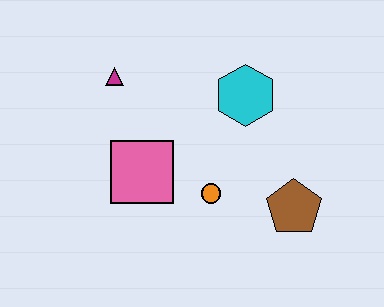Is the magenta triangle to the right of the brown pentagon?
No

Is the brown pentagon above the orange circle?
No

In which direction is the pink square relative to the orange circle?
The pink square is to the left of the orange circle.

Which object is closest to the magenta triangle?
The pink square is closest to the magenta triangle.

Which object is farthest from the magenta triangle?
The brown pentagon is farthest from the magenta triangle.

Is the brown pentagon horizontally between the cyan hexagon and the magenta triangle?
No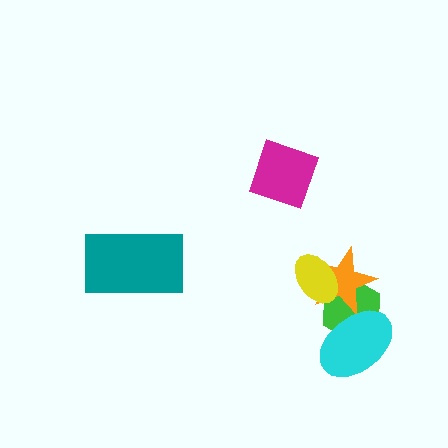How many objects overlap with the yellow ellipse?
2 objects overlap with the yellow ellipse.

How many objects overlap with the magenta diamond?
0 objects overlap with the magenta diamond.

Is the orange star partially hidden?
Yes, it is partially covered by another shape.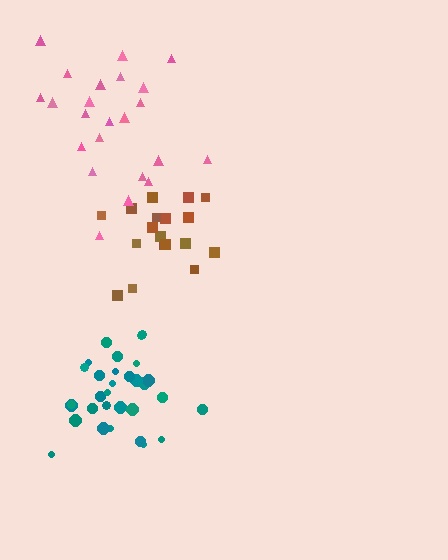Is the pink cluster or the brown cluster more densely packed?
Brown.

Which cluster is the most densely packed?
Teal.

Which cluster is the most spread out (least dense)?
Pink.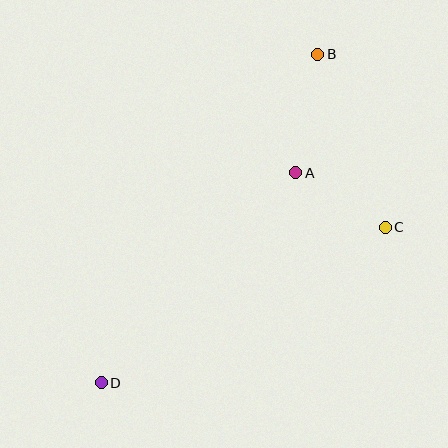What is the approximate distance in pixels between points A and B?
The distance between A and B is approximately 121 pixels.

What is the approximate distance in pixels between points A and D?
The distance between A and D is approximately 286 pixels.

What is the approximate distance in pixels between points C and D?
The distance between C and D is approximately 323 pixels.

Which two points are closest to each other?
Points A and C are closest to each other.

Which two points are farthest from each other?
Points B and D are farthest from each other.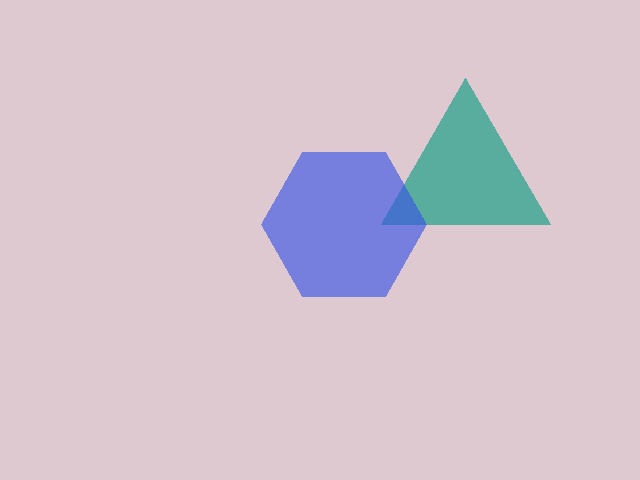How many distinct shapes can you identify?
There are 2 distinct shapes: a teal triangle, a blue hexagon.